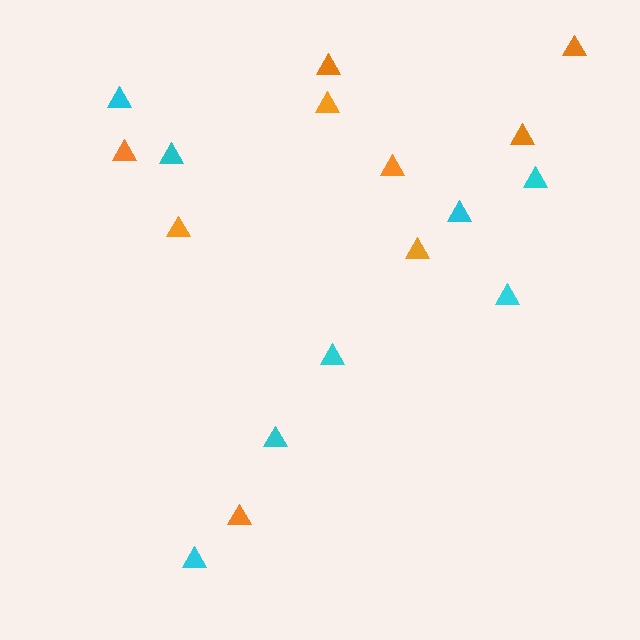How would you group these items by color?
There are 2 groups: one group of orange triangles (9) and one group of cyan triangles (8).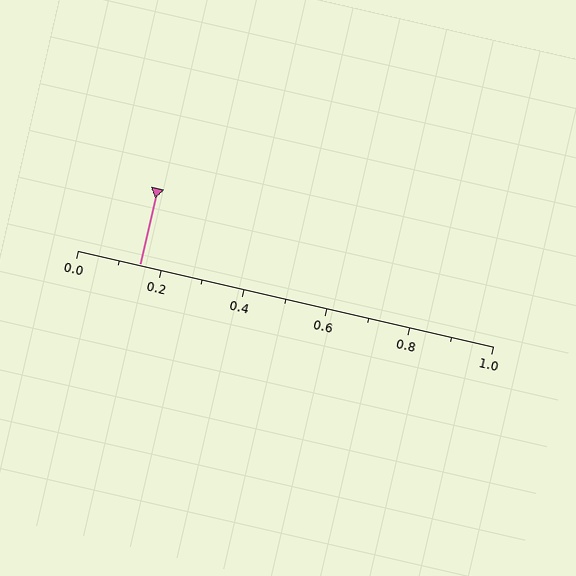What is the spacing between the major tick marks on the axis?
The major ticks are spaced 0.2 apart.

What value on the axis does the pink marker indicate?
The marker indicates approximately 0.15.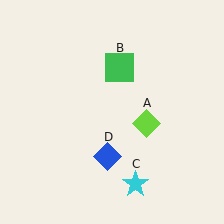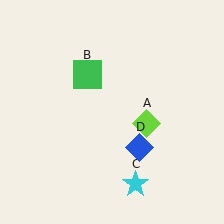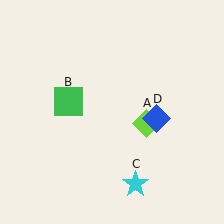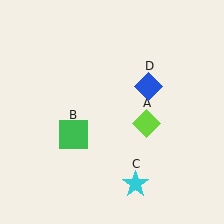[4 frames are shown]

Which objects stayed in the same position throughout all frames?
Lime diamond (object A) and cyan star (object C) remained stationary.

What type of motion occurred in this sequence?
The green square (object B), blue diamond (object D) rotated counterclockwise around the center of the scene.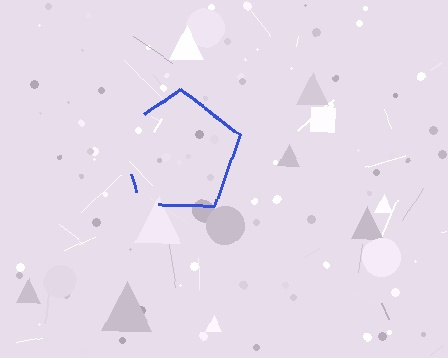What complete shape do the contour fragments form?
The contour fragments form a pentagon.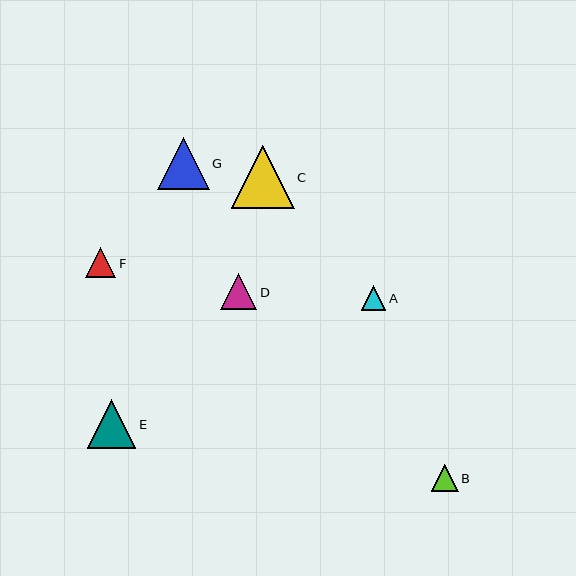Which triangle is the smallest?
Triangle A is the smallest with a size of approximately 25 pixels.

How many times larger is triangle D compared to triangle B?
Triangle D is approximately 1.3 times the size of triangle B.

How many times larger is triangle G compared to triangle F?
Triangle G is approximately 1.7 times the size of triangle F.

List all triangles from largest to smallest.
From largest to smallest: C, G, E, D, F, B, A.